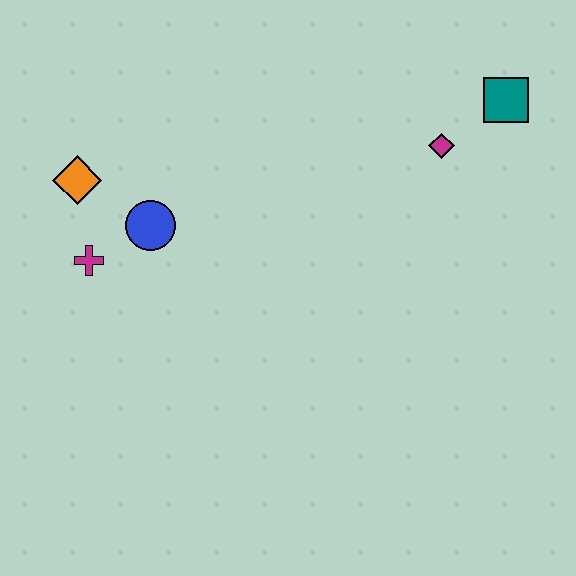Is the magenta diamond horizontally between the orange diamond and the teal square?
Yes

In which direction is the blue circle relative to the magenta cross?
The blue circle is to the right of the magenta cross.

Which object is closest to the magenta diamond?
The teal square is closest to the magenta diamond.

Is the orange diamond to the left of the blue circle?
Yes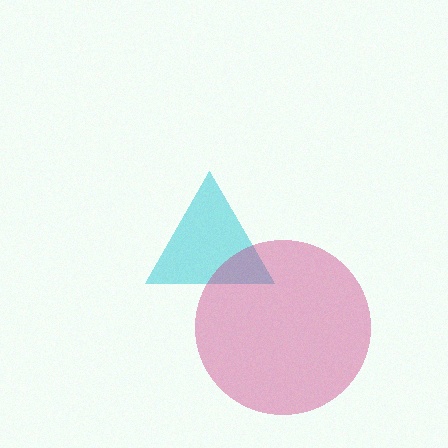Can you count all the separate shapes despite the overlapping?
Yes, there are 2 separate shapes.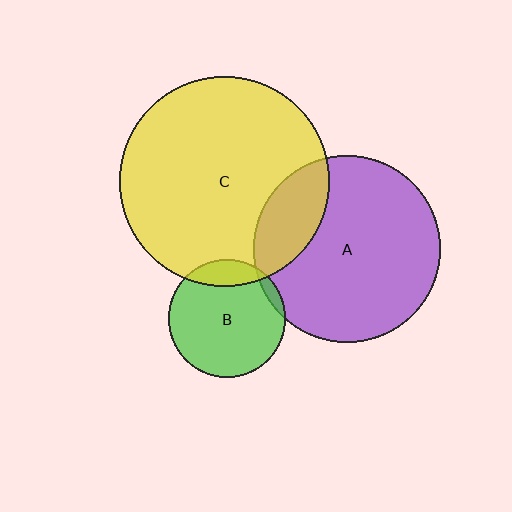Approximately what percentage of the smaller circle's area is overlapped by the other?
Approximately 15%.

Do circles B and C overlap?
Yes.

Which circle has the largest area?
Circle C (yellow).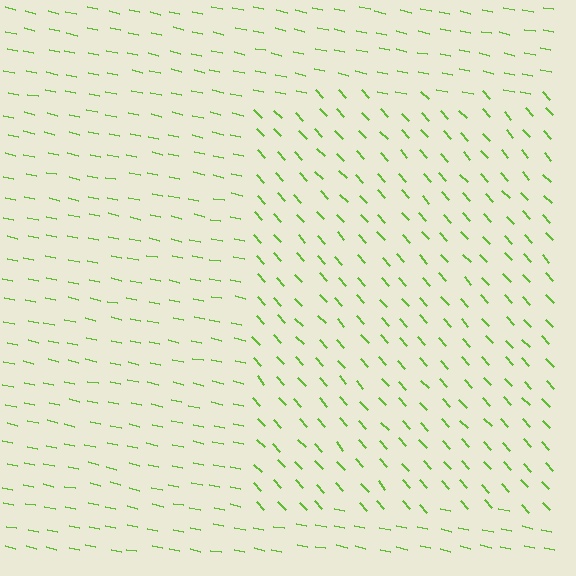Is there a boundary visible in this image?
Yes, there is a texture boundary formed by a change in line orientation.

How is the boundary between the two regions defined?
The boundary is defined purely by a change in line orientation (approximately 36 degrees difference). All lines are the same color and thickness.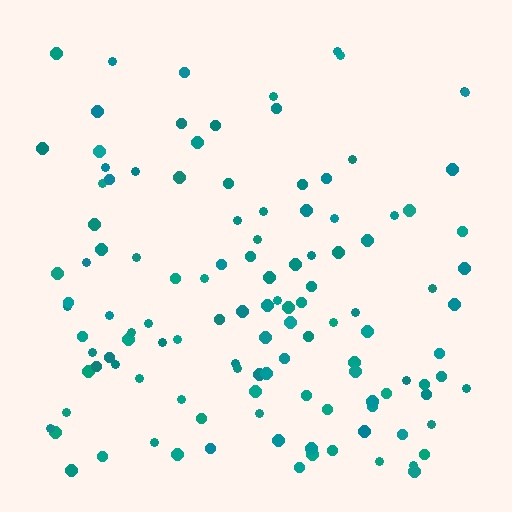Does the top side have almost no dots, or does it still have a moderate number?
Still a moderate number, just noticeably fewer than the bottom.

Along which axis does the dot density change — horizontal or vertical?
Vertical.